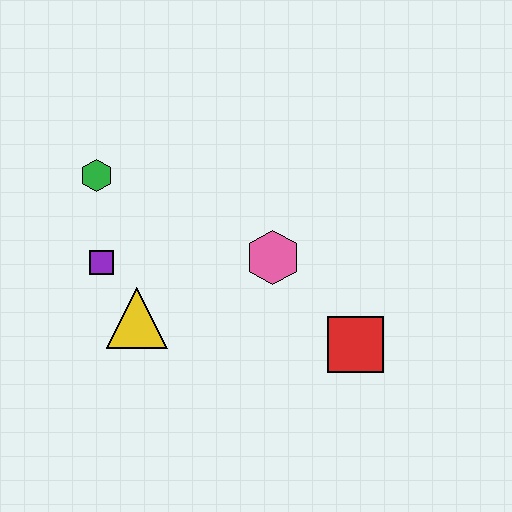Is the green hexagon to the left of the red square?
Yes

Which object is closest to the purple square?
The yellow triangle is closest to the purple square.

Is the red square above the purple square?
No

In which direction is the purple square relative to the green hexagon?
The purple square is below the green hexagon.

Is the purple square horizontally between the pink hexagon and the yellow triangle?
No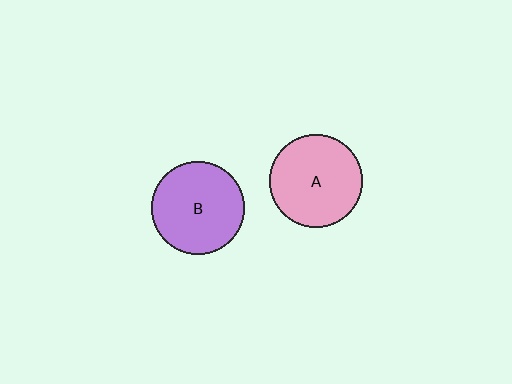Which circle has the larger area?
Circle A (pink).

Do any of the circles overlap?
No, none of the circles overlap.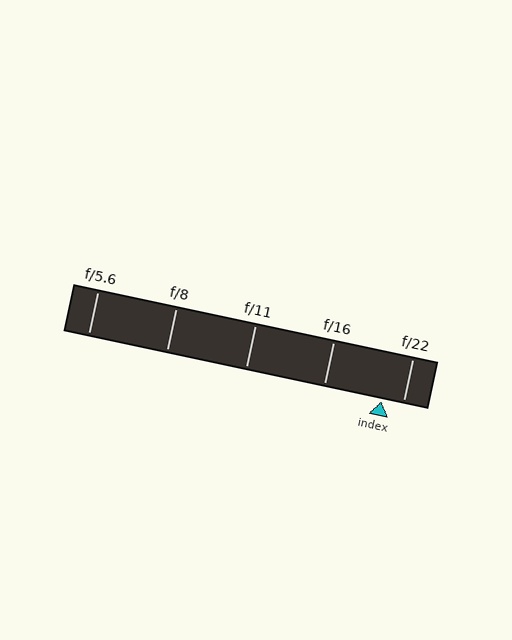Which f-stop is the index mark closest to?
The index mark is closest to f/22.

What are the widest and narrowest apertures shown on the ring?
The widest aperture shown is f/5.6 and the narrowest is f/22.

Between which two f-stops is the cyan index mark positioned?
The index mark is between f/16 and f/22.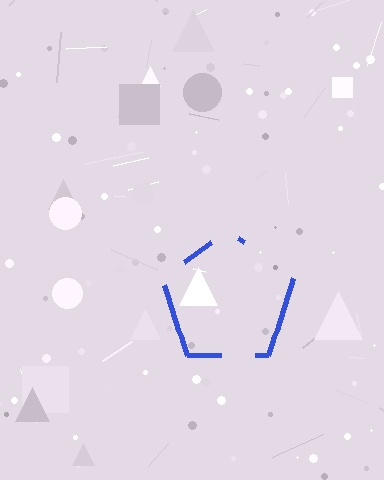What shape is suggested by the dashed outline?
The dashed outline suggests a pentagon.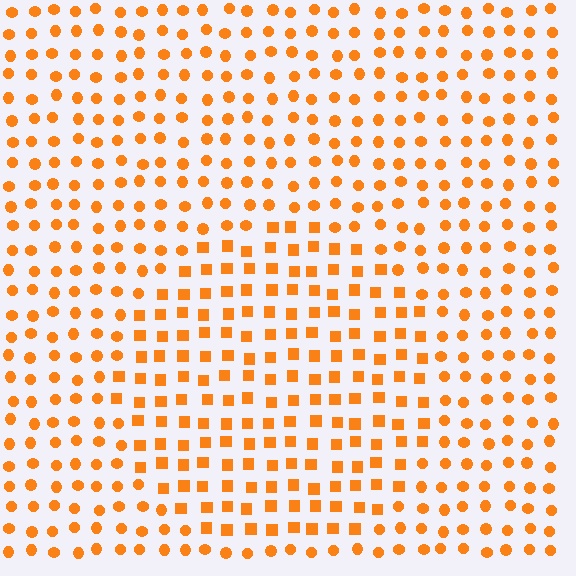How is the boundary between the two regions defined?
The boundary is defined by a change in element shape: squares inside vs. circles outside. All elements share the same color and spacing.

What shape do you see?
I see a circle.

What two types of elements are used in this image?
The image uses squares inside the circle region and circles outside it.